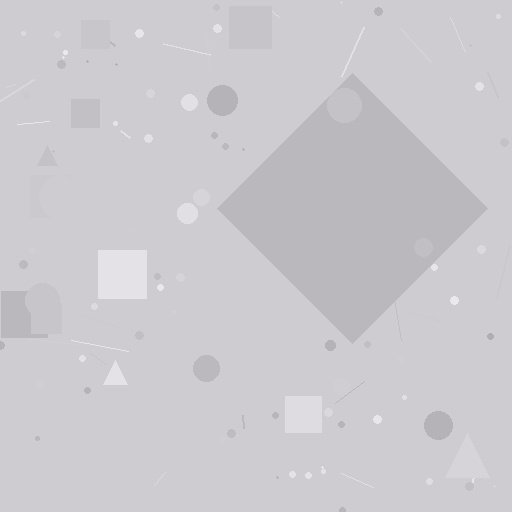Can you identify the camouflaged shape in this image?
The camouflaged shape is a diamond.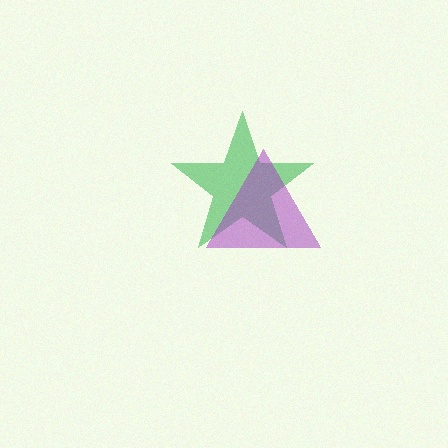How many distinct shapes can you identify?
There are 2 distinct shapes: a green star, a purple triangle.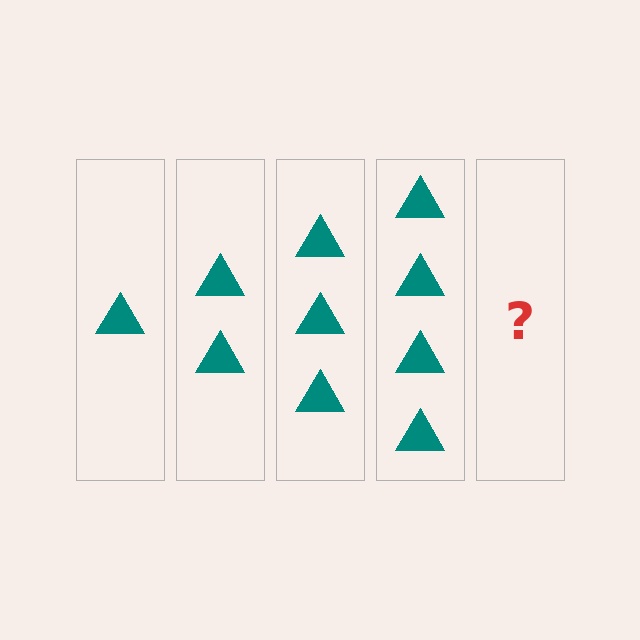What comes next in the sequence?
The next element should be 5 triangles.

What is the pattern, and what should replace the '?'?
The pattern is that each step adds one more triangle. The '?' should be 5 triangles.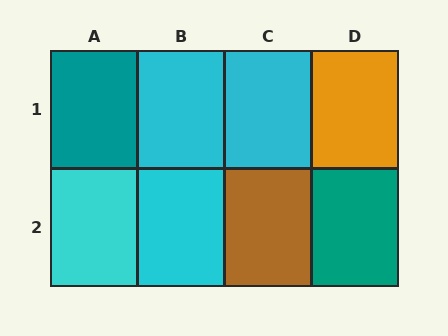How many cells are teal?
2 cells are teal.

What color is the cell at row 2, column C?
Brown.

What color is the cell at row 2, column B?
Cyan.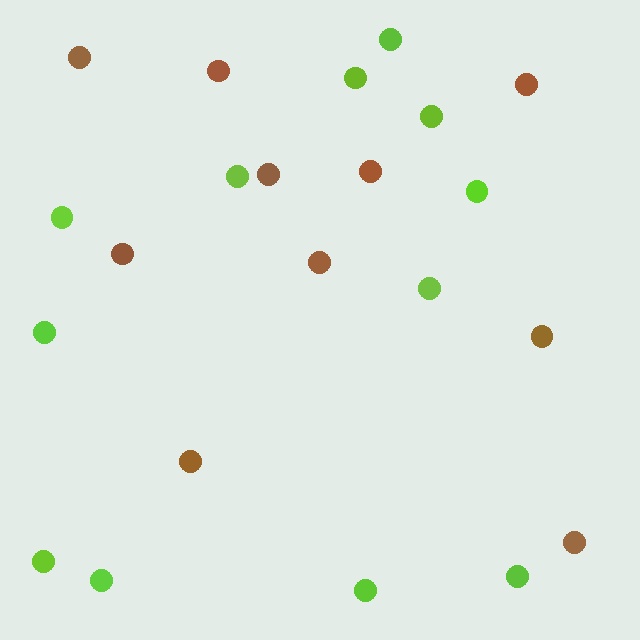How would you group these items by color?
There are 2 groups: one group of brown circles (10) and one group of lime circles (12).